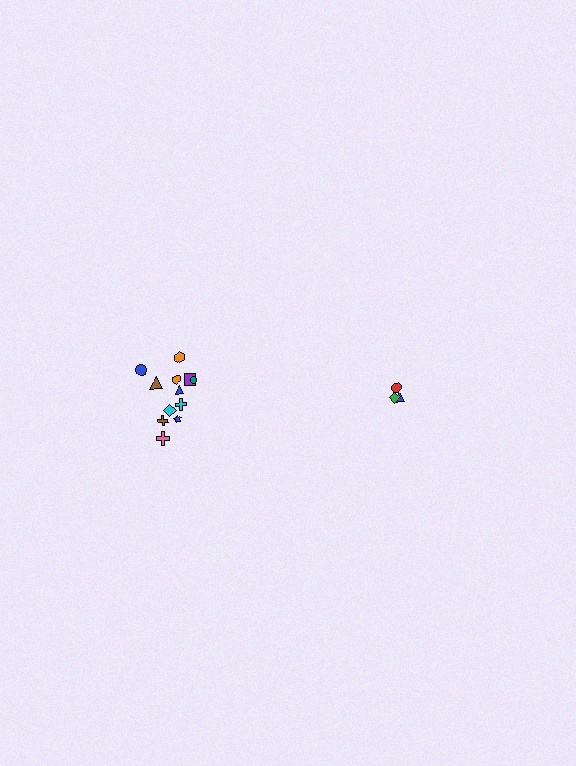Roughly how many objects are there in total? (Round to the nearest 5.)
Roughly 15 objects in total.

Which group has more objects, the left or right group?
The left group.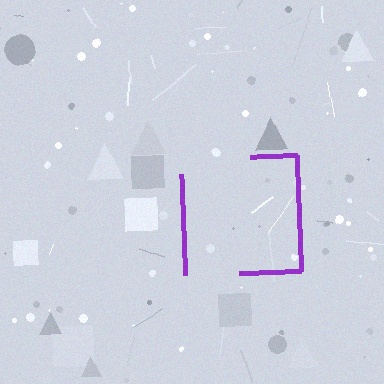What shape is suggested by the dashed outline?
The dashed outline suggests a square.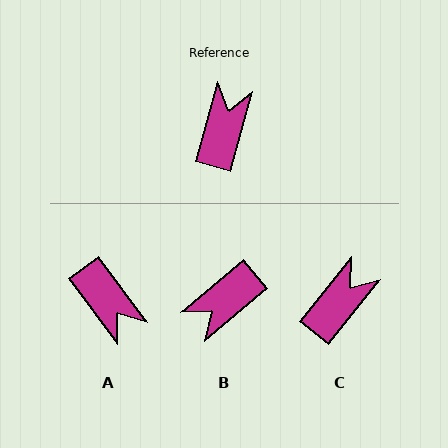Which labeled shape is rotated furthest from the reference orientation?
B, about 145 degrees away.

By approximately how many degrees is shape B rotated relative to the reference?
Approximately 145 degrees counter-clockwise.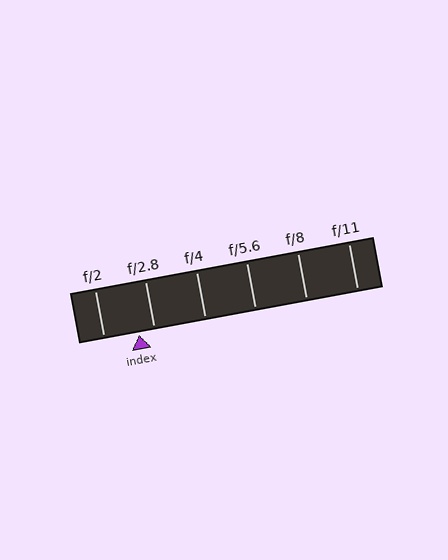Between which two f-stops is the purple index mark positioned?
The index mark is between f/2 and f/2.8.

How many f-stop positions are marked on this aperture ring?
There are 6 f-stop positions marked.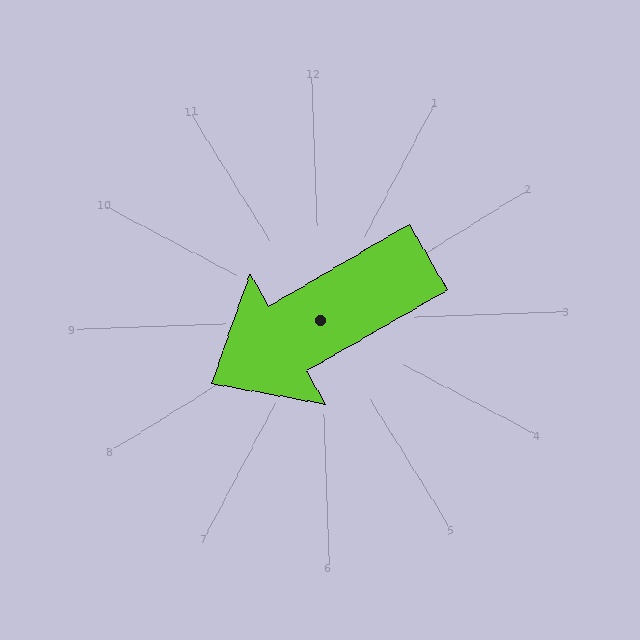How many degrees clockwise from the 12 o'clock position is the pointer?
Approximately 242 degrees.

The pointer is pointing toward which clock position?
Roughly 8 o'clock.